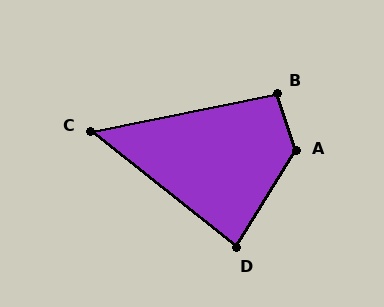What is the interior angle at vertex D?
Approximately 83 degrees (acute).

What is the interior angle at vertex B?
Approximately 97 degrees (obtuse).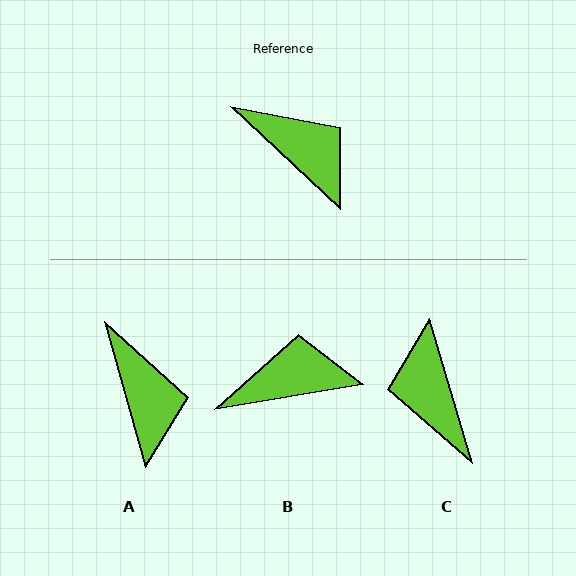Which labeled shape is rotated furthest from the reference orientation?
C, about 150 degrees away.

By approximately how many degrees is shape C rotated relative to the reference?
Approximately 150 degrees counter-clockwise.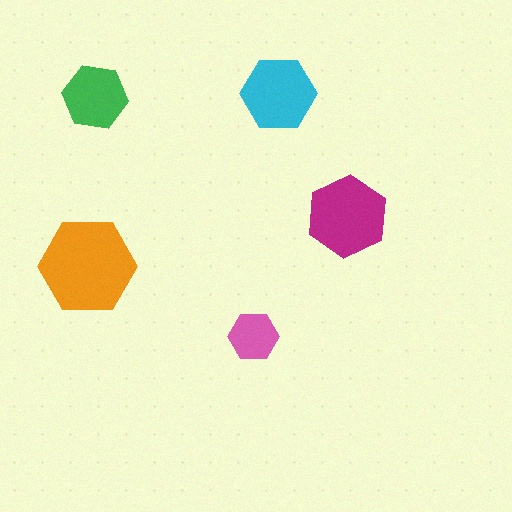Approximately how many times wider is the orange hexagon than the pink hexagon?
About 2 times wider.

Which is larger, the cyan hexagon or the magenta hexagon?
The magenta one.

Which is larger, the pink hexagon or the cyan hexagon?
The cyan one.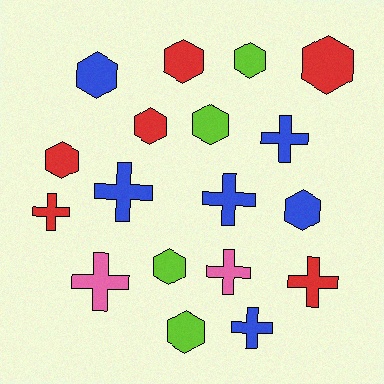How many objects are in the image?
There are 18 objects.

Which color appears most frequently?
Blue, with 6 objects.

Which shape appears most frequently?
Hexagon, with 10 objects.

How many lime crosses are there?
There are no lime crosses.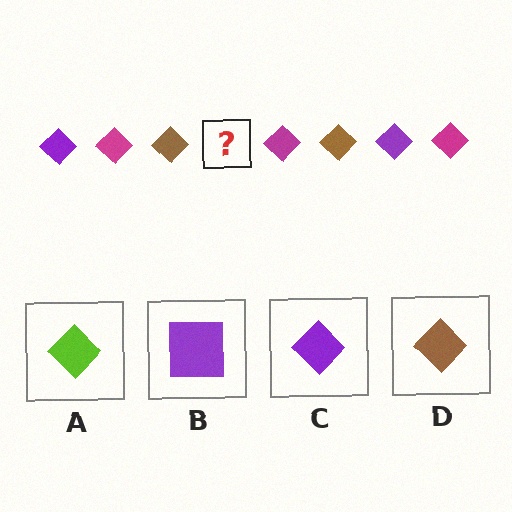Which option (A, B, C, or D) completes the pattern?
C.